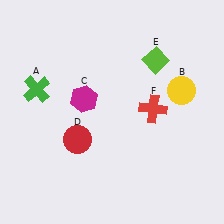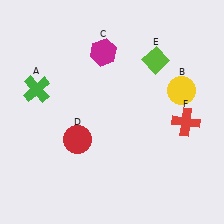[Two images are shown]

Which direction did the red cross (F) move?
The red cross (F) moved right.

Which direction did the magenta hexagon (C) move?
The magenta hexagon (C) moved up.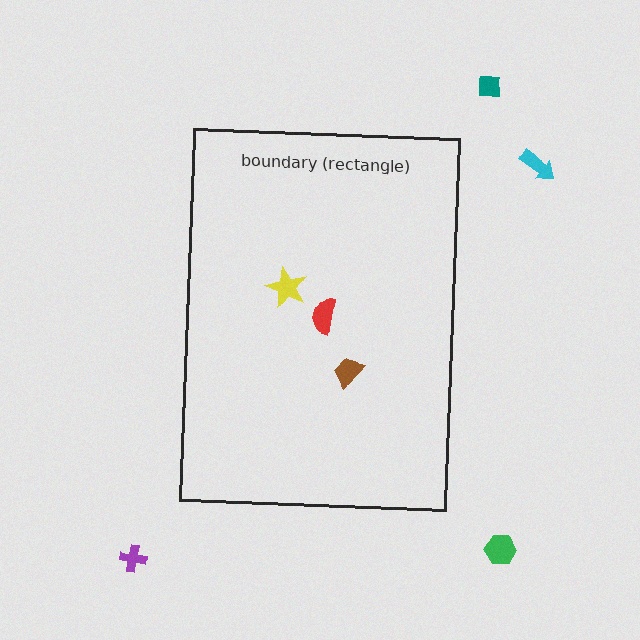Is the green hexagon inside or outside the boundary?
Outside.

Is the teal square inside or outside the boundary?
Outside.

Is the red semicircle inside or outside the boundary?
Inside.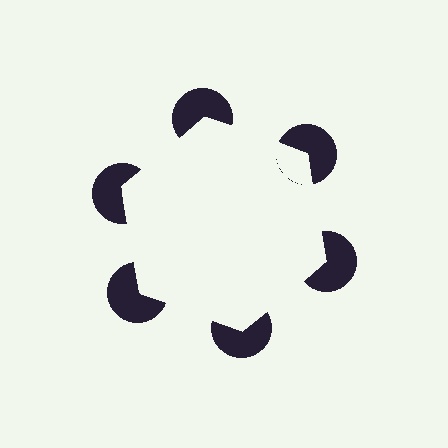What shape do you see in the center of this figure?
An illusory hexagon — its edges are inferred from the aligned wedge cuts in the pac-man discs, not physically drawn.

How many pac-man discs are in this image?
There are 6 — one at each vertex of the illusory hexagon.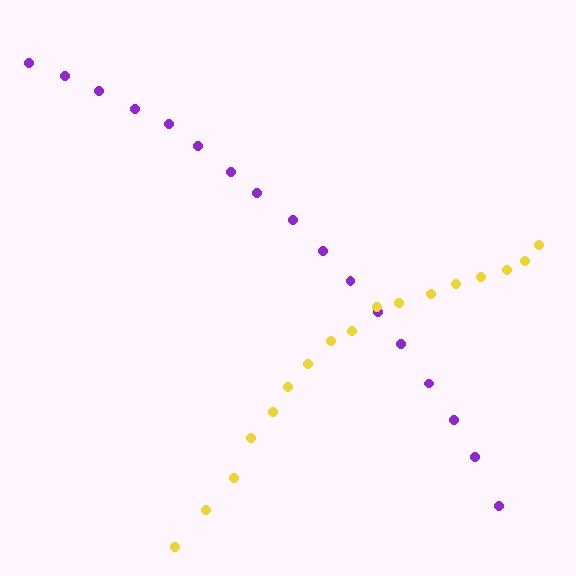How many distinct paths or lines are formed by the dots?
There are 2 distinct paths.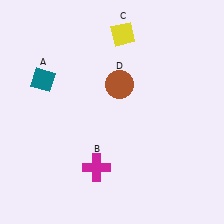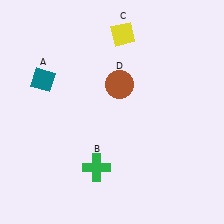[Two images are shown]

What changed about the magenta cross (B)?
In Image 1, B is magenta. In Image 2, it changed to green.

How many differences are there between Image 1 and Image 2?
There is 1 difference between the two images.